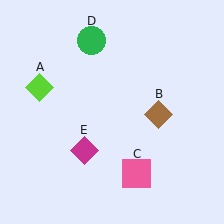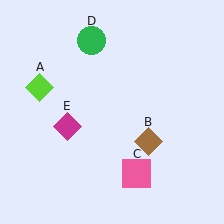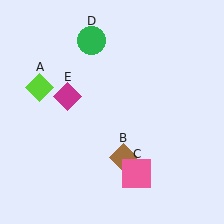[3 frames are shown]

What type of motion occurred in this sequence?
The brown diamond (object B), magenta diamond (object E) rotated clockwise around the center of the scene.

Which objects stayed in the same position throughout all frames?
Lime diamond (object A) and pink square (object C) and green circle (object D) remained stationary.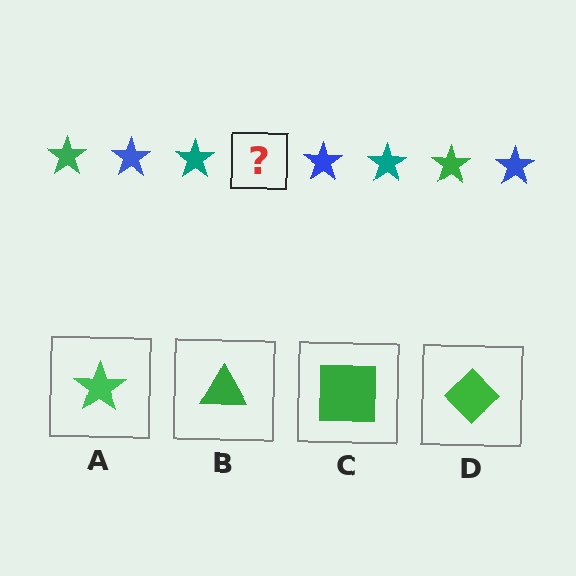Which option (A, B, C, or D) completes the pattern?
A.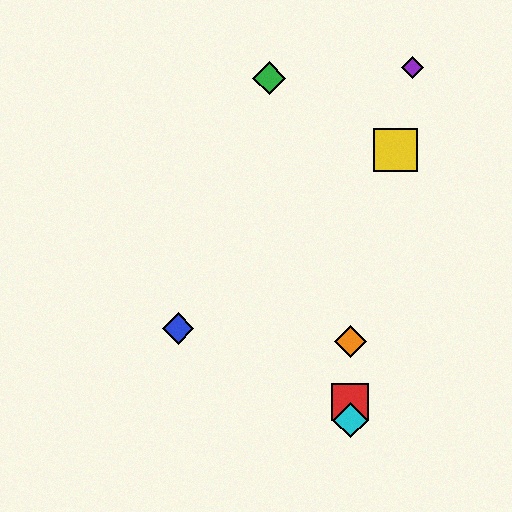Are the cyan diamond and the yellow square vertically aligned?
No, the cyan diamond is at x≈350 and the yellow square is at x≈395.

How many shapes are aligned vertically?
3 shapes (the red square, the orange diamond, the cyan diamond) are aligned vertically.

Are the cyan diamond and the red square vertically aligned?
Yes, both are at x≈350.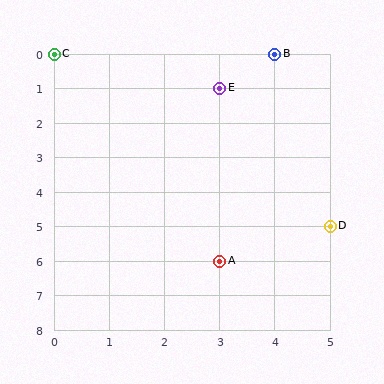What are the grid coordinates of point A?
Point A is at grid coordinates (3, 6).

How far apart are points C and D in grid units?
Points C and D are 5 columns and 5 rows apart (about 7.1 grid units diagonally).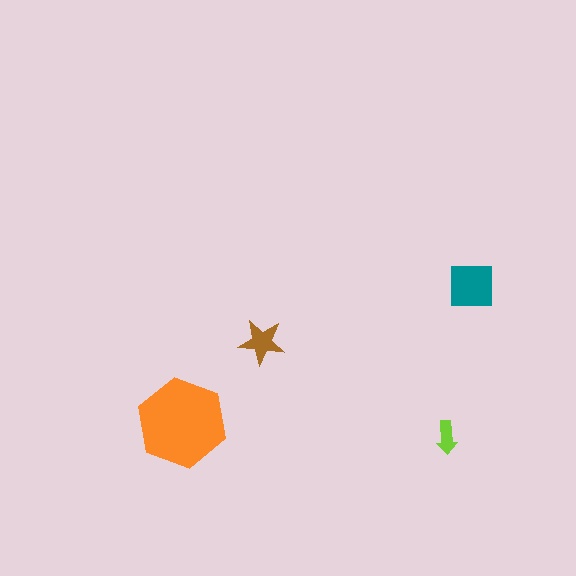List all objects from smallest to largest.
The lime arrow, the brown star, the teal square, the orange hexagon.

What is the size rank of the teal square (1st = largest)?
2nd.